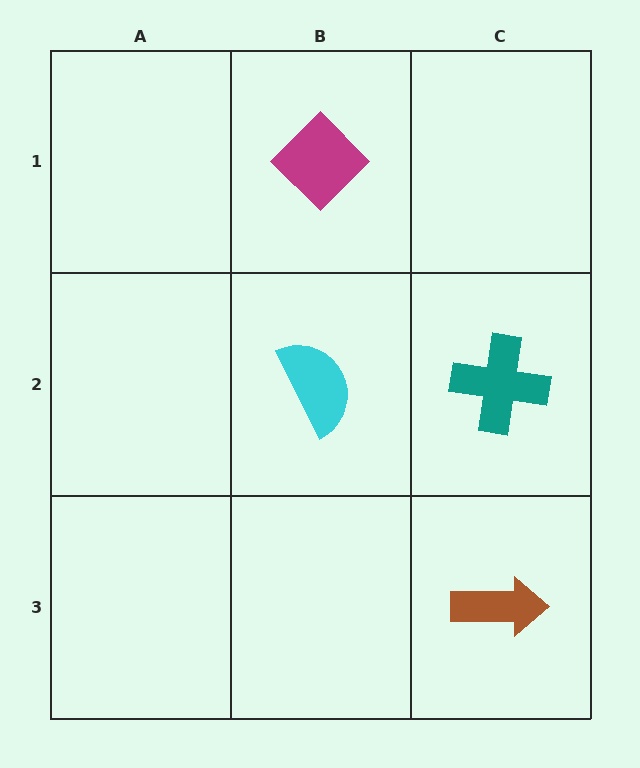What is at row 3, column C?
A brown arrow.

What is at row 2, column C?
A teal cross.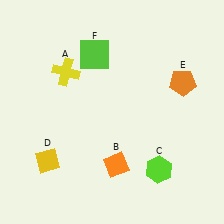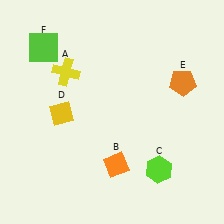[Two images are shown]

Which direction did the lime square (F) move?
The lime square (F) moved left.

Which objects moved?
The objects that moved are: the yellow diamond (D), the lime square (F).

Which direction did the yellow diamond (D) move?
The yellow diamond (D) moved up.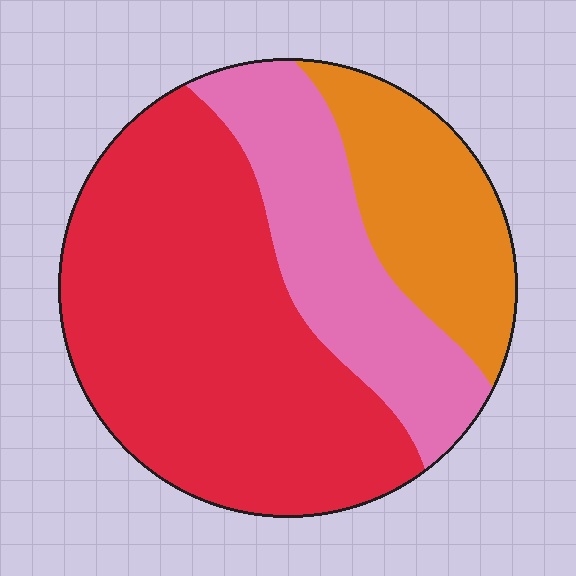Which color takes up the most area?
Red, at roughly 55%.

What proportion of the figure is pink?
Pink takes up less than a quarter of the figure.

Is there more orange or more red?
Red.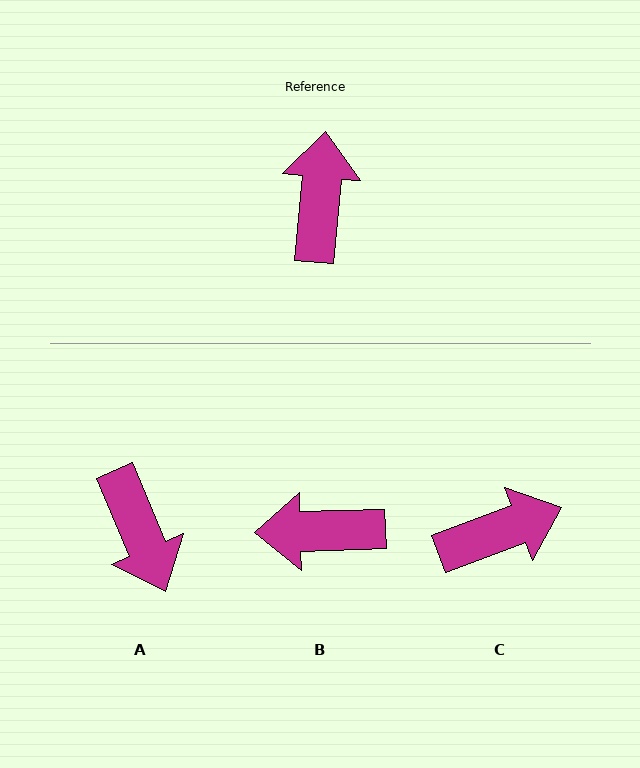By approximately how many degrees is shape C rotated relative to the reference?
Approximately 64 degrees clockwise.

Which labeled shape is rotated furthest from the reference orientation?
A, about 152 degrees away.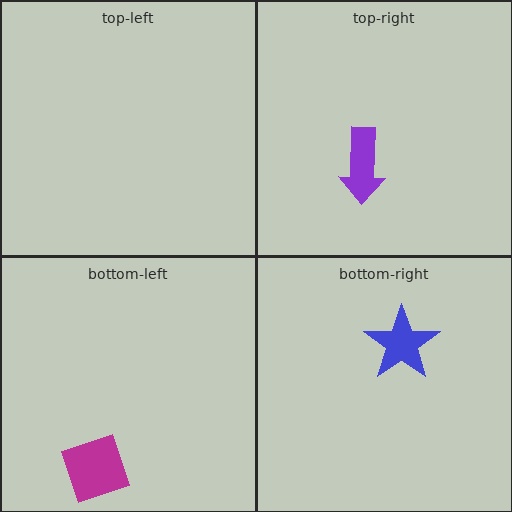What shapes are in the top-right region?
The purple arrow.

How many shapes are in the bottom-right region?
1.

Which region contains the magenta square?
The bottom-left region.